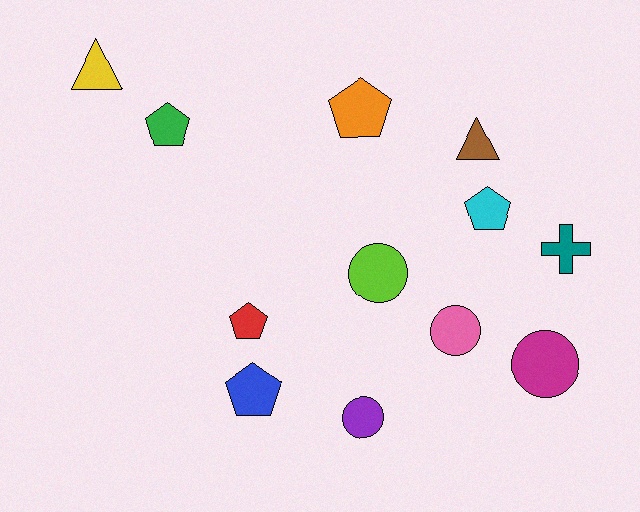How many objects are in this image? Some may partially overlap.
There are 12 objects.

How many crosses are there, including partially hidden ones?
There is 1 cross.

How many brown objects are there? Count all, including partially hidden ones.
There is 1 brown object.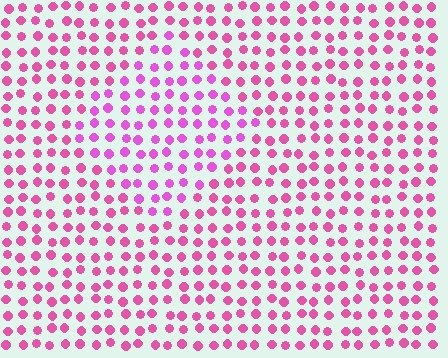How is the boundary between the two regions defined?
The boundary is defined purely by a slight shift in hue (about 22 degrees). Spacing, size, and orientation are identical on both sides.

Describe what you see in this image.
The image is filled with small pink elements in a uniform arrangement. A diamond-shaped region is visible where the elements are tinted to a slightly different hue, forming a subtle color boundary.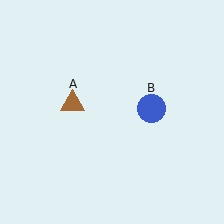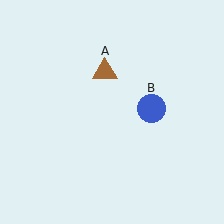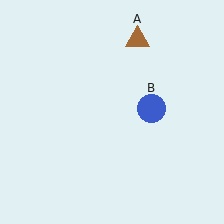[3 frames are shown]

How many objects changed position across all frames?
1 object changed position: brown triangle (object A).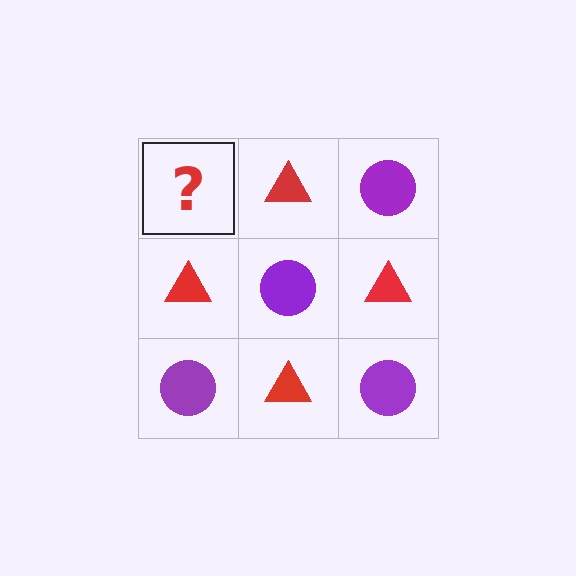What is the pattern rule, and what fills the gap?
The rule is that it alternates purple circle and red triangle in a checkerboard pattern. The gap should be filled with a purple circle.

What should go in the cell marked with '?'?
The missing cell should contain a purple circle.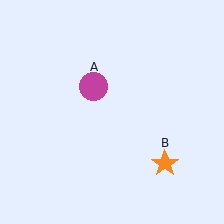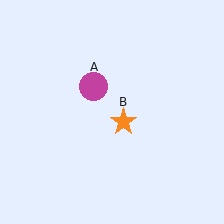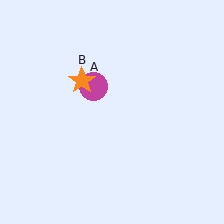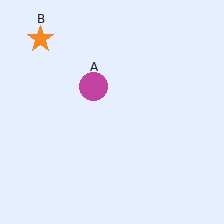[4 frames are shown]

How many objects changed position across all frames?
1 object changed position: orange star (object B).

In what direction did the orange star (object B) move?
The orange star (object B) moved up and to the left.